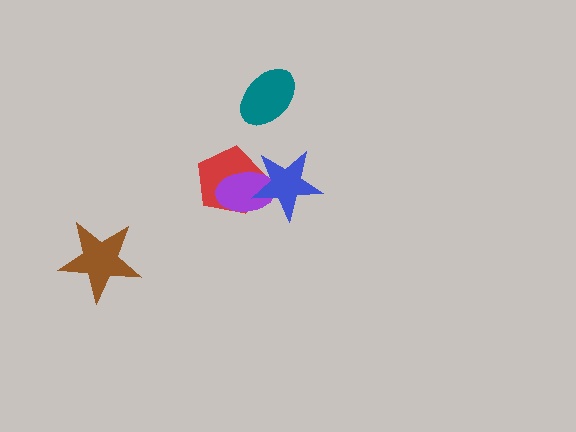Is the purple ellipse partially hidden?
Yes, it is partially covered by another shape.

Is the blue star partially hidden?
No, no other shape covers it.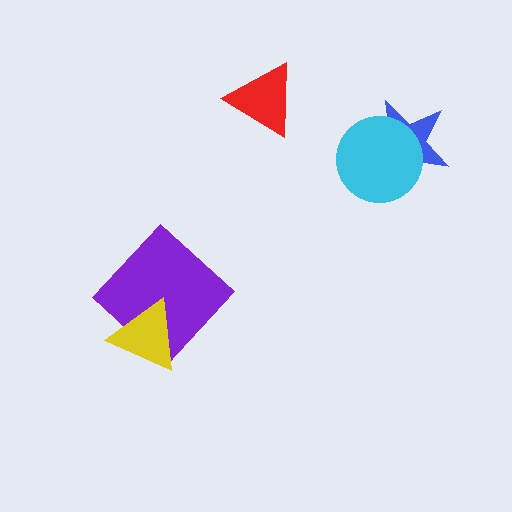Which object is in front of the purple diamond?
The yellow triangle is in front of the purple diamond.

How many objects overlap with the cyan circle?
1 object overlaps with the cyan circle.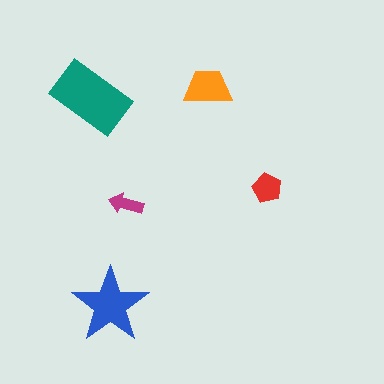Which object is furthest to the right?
The red pentagon is rightmost.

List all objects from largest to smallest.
The teal rectangle, the blue star, the orange trapezoid, the red pentagon, the magenta arrow.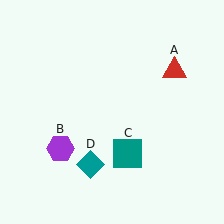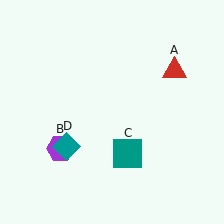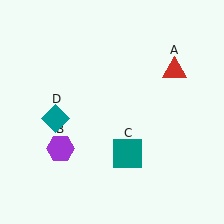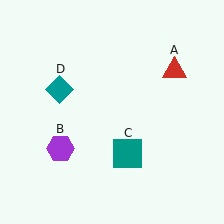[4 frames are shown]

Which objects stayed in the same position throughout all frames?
Red triangle (object A) and purple hexagon (object B) and teal square (object C) remained stationary.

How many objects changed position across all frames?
1 object changed position: teal diamond (object D).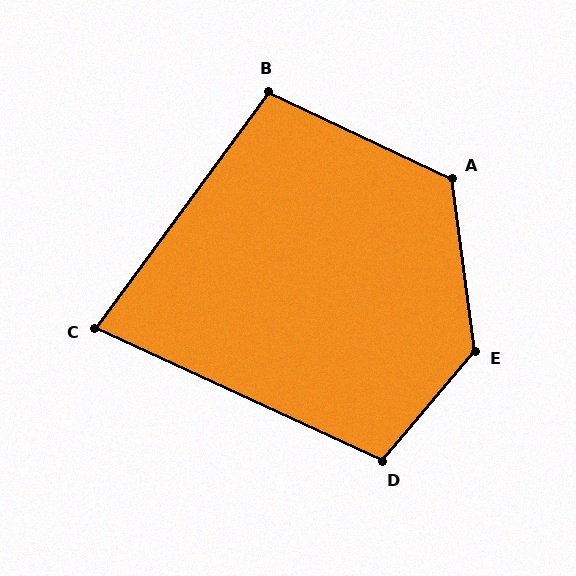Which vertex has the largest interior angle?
E, at approximately 132 degrees.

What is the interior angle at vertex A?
Approximately 123 degrees (obtuse).